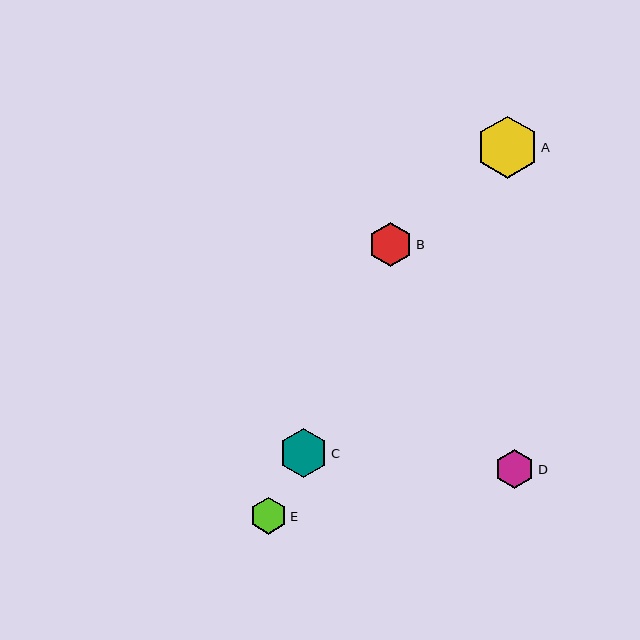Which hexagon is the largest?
Hexagon A is the largest with a size of approximately 61 pixels.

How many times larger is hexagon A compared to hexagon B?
Hexagon A is approximately 1.4 times the size of hexagon B.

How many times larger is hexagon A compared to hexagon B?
Hexagon A is approximately 1.4 times the size of hexagon B.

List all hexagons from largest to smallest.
From largest to smallest: A, C, B, D, E.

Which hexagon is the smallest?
Hexagon E is the smallest with a size of approximately 37 pixels.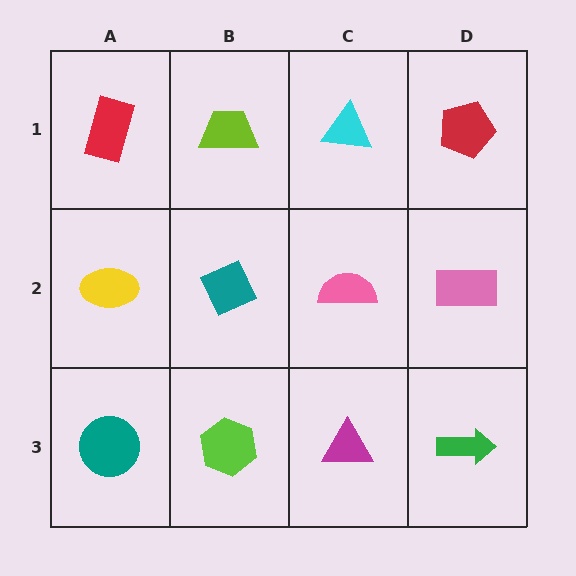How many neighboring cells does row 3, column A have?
2.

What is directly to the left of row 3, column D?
A magenta triangle.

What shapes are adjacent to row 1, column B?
A teal diamond (row 2, column B), a red rectangle (row 1, column A), a cyan triangle (row 1, column C).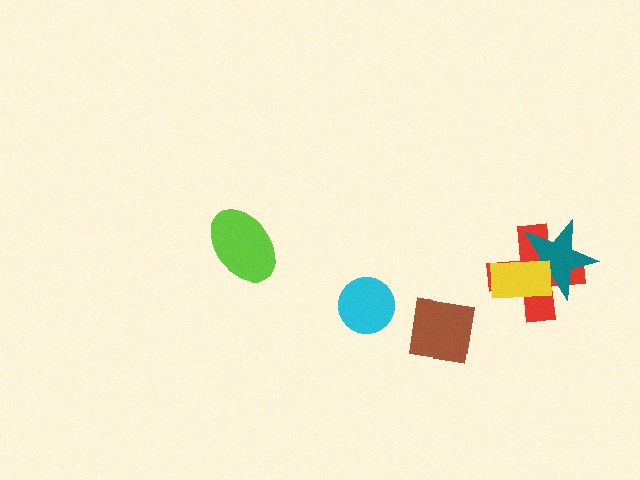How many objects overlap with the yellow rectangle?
2 objects overlap with the yellow rectangle.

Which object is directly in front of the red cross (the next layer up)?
The teal star is directly in front of the red cross.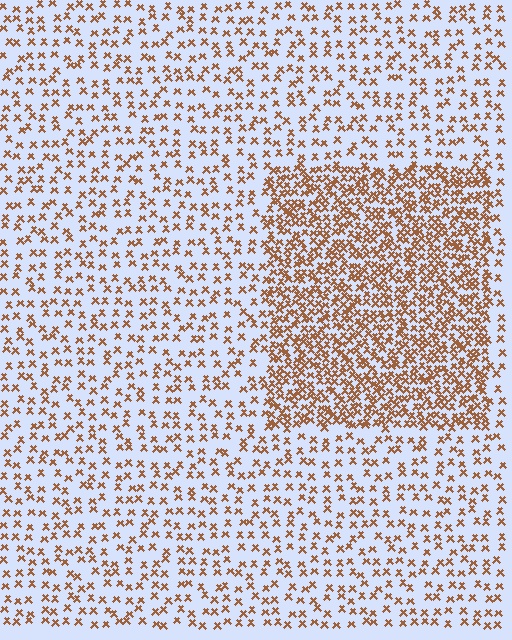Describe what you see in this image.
The image contains small brown elements arranged at two different densities. A rectangle-shaped region is visible where the elements are more densely packed than the surrounding area.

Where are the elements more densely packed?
The elements are more densely packed inside the rectangle boundary.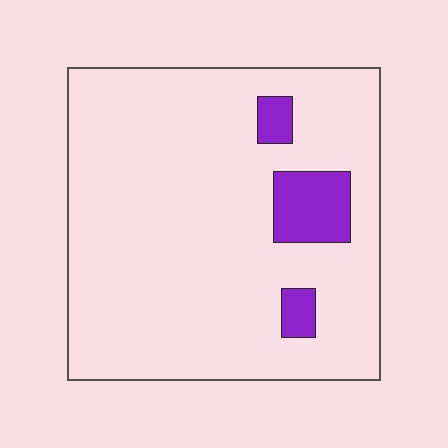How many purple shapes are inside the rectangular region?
3.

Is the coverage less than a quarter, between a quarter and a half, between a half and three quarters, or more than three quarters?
Less than a quarter.